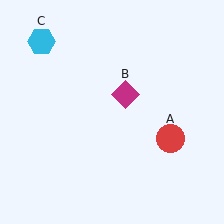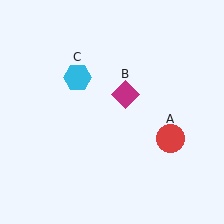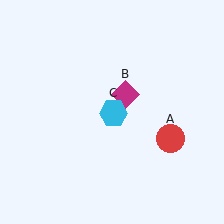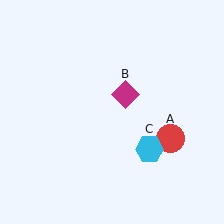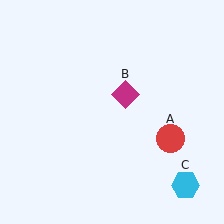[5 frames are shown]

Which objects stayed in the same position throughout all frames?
Red circle (object A) and magenta diamond (object B) remained stationary.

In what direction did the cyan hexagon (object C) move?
The cyan hexagon (object C) moved down and to the right.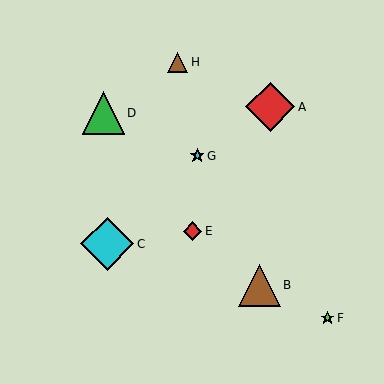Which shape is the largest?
The cyan diamond (labeled C) is the largest.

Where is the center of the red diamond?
The center of the red diamond is at (270, 107).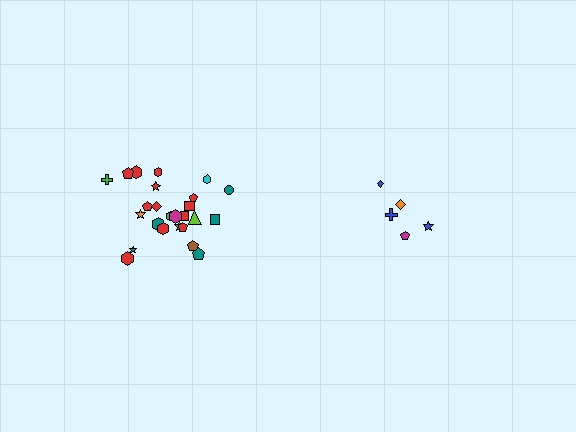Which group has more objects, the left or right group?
The left group.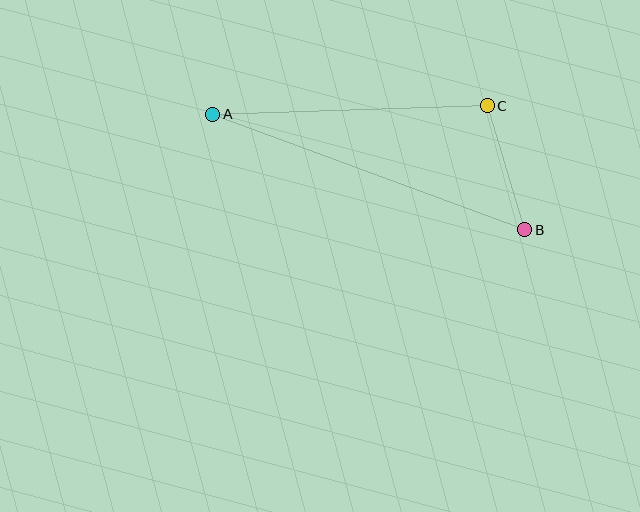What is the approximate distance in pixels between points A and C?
The distance between A and C is approximately 275 pixels.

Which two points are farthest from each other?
Points A and B are farthest from each other.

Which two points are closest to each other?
Points B and C are closest to each other.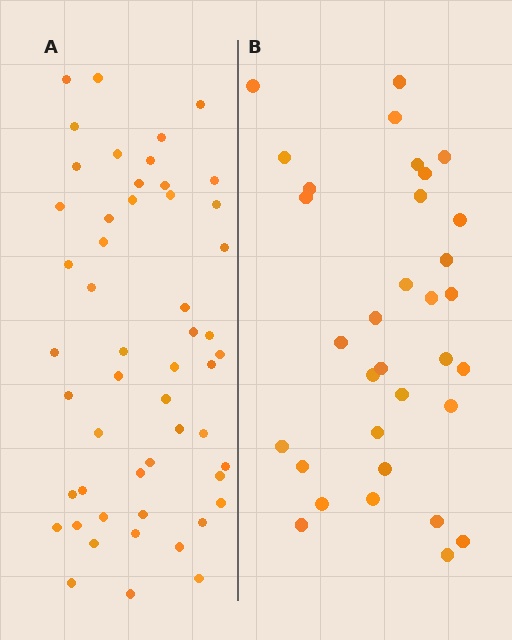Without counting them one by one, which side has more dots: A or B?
Region A (the left region) has more dots.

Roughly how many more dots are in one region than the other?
Region A has approximately 20 more dots than region B.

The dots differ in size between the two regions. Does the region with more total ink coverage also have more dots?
No. Region B has more total ink coverage because its dots are larger, but region A actually contains more individual dots. Total area can be misleading — the number of items is what matters here.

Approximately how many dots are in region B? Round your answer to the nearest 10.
About 30 dots. (The exact count is 33, which rounds to 30.)